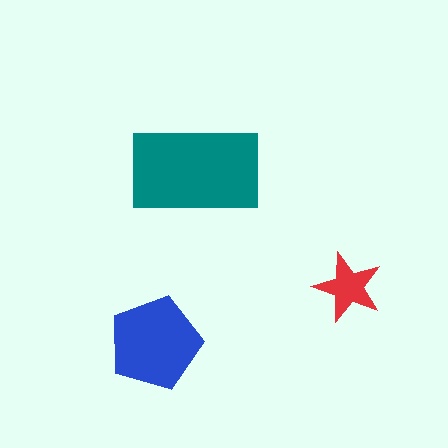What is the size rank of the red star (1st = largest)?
3rd.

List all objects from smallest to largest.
The red star, the blue pentagon, the teal rectangle.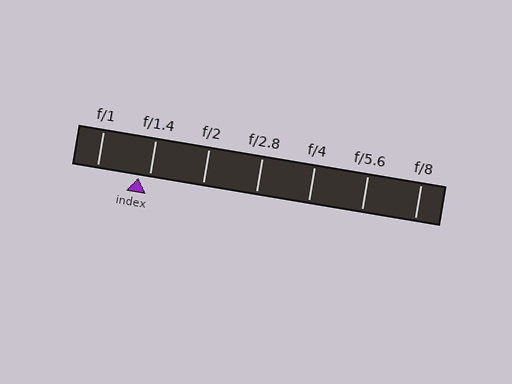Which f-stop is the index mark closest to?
The index mark is closest to f/1.4.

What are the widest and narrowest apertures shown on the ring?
The widest aperture shown is f/1 and the narrowest is f/8.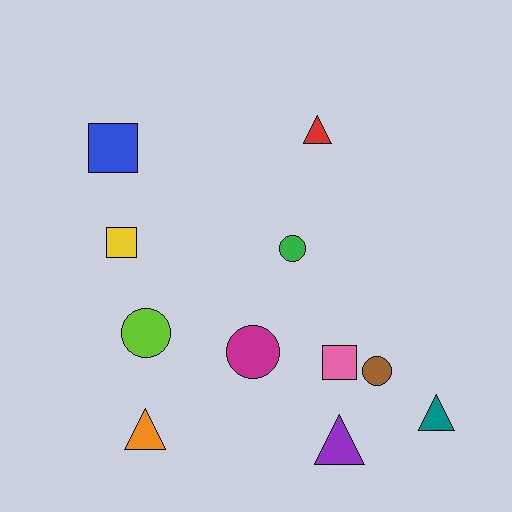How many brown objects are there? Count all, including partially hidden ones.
There is 1 brown object.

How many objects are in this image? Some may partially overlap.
There are 11 objects.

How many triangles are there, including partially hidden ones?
There are 4 triangles.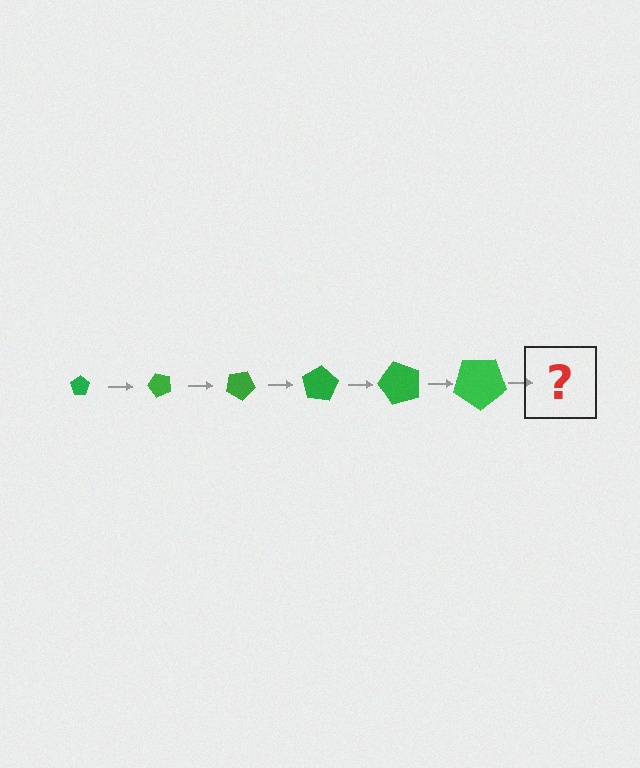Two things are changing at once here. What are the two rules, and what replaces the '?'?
The two rules are that the pentagon grows larger each step and it rotates 50 degrees each step. The '?' should be a pentagon, larger than the previous one and rotated 300 degrees from the start.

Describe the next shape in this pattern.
It should be a pentagon, larger than the previous one and rotated 300 degrees from the start.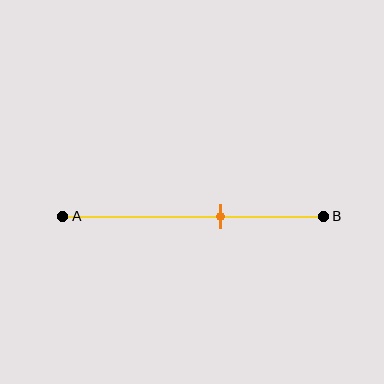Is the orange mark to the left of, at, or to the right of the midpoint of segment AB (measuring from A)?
The orange mark is to the right of the midpoint of segment AB.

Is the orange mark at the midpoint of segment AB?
No, the mark is at about 60% from A, not at the 50% midpoint.